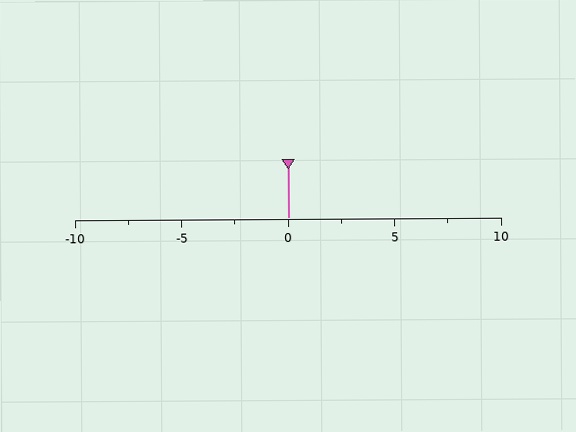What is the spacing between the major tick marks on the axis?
The major ticks are spaced 5 apart.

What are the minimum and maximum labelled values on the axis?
The axis runs from -10 to 10.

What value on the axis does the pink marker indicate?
The marker indicates approximately 0.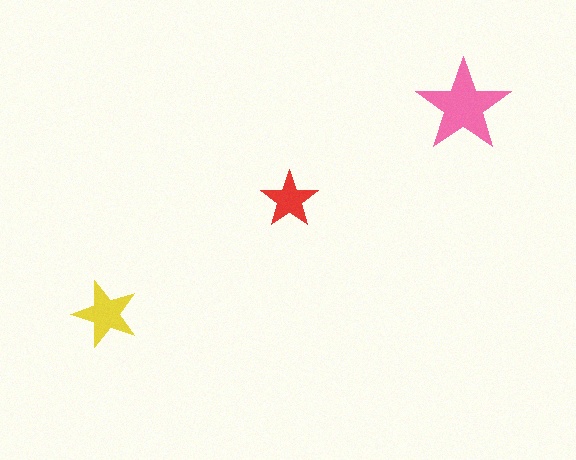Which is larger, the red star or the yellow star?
The yellow one.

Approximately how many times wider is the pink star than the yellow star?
About 1.5 times wider.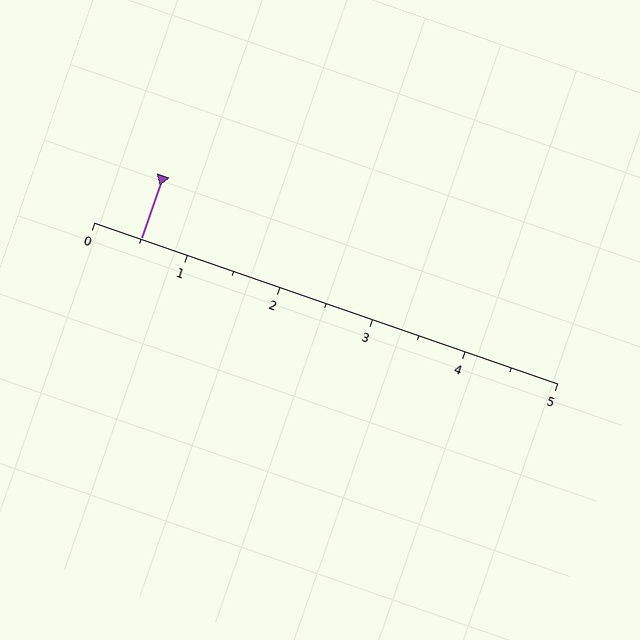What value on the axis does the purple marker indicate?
The marker indicates approximately 0.5.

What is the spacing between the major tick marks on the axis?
The major ticks are spaced 1 apart.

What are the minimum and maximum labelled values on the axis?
The axis runs from 0 to 5.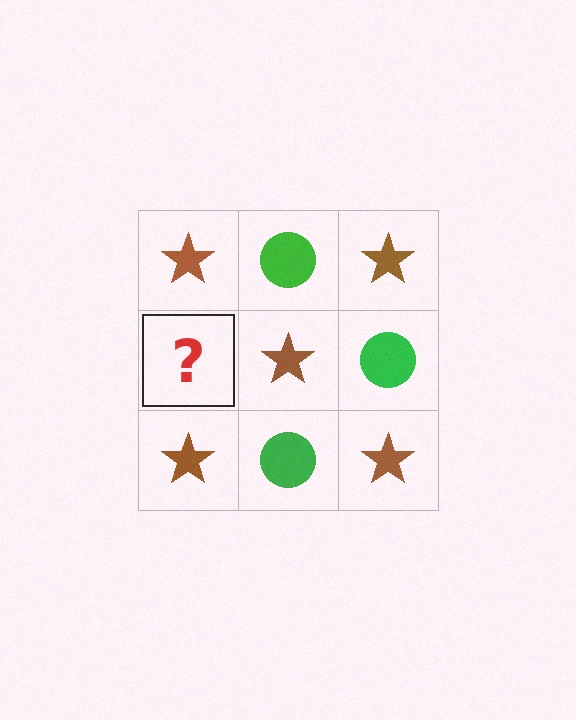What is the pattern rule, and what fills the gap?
The rule is that it alternates brown star and green circle in a checkerboard pattern. The gap should be filled with a green circle.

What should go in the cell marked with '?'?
The missing cell should contain a green circle.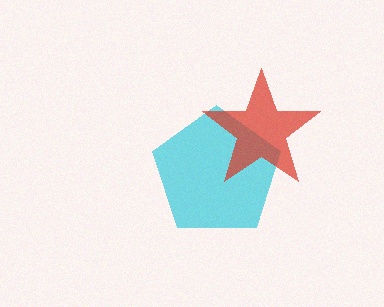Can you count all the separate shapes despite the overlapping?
Yes, there are 2 separate shapes.